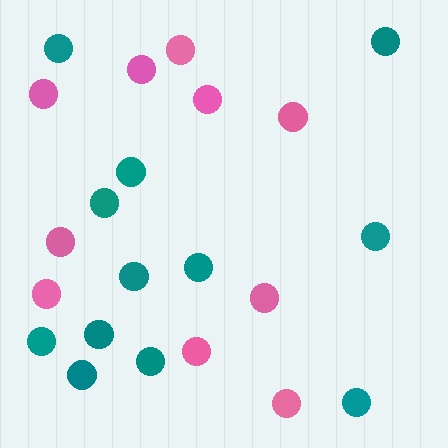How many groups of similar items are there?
There are 2 groups: one group of pink circles (10) and one group of teal circles (12).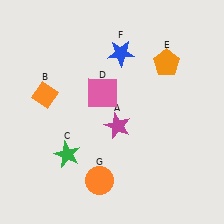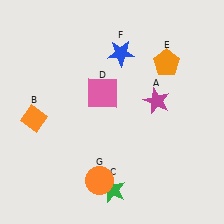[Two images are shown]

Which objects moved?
The objects that moved are: the magenta star (A), the orange diamond (B), the green star (C).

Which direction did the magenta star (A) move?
The magenta star (A) moved right.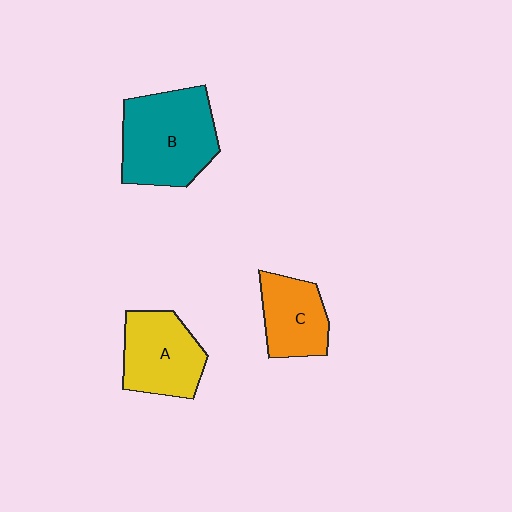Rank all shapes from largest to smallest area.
From largest to smallest: B (teal), A (yellow), C (orange).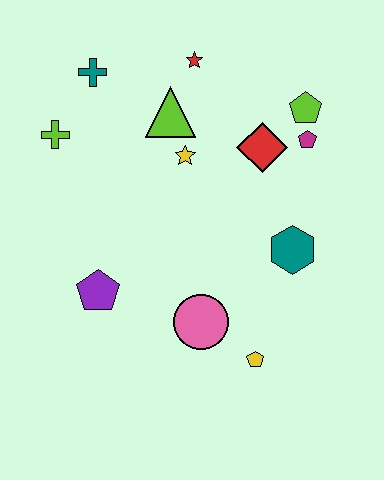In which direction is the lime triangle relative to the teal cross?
The lime triangle is to the right of the teal cross.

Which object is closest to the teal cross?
The lime cross is closest to the teal cross.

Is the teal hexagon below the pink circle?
No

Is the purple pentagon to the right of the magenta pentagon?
No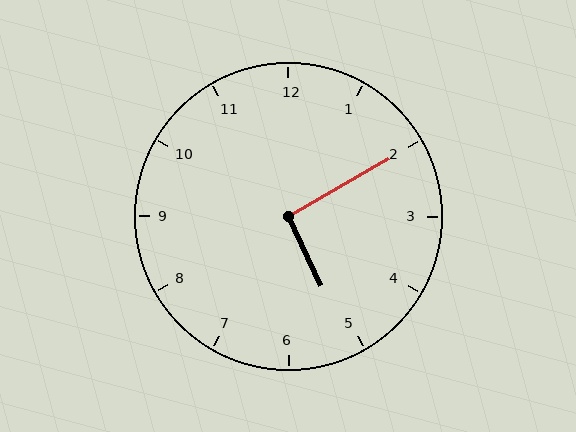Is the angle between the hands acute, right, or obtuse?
It is right.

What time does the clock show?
5:10.